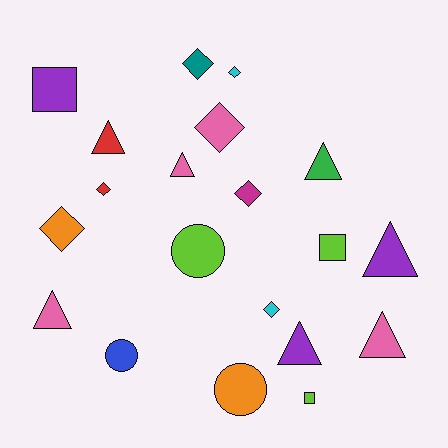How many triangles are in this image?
There are 7 triangles.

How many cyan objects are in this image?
There are 2 cyan objects.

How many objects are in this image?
There are 20 objects.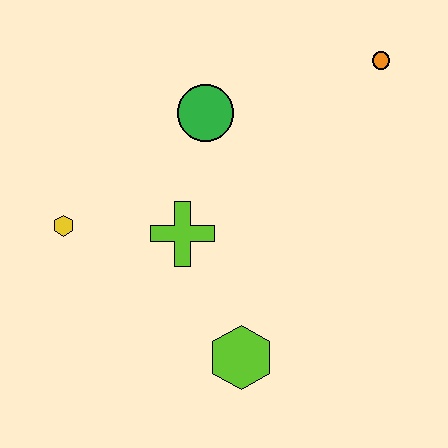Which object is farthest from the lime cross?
The orange circle is farthest from the lime cross.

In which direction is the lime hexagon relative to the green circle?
The lime hexagon is below the green circle.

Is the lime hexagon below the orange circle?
Yes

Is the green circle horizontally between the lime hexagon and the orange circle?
No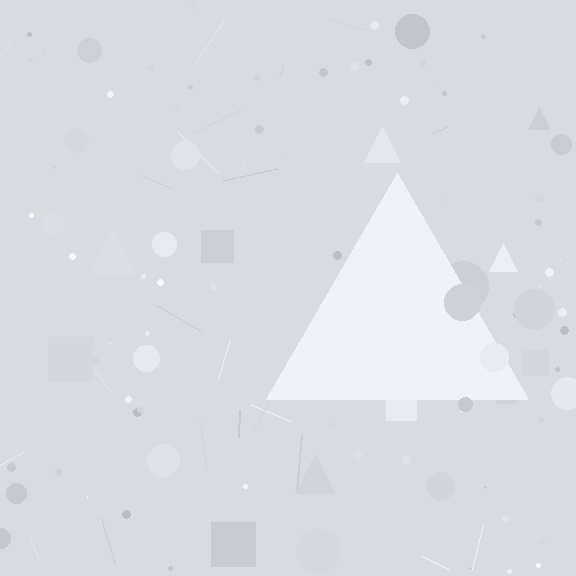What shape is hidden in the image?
A triangle is hidden in the image.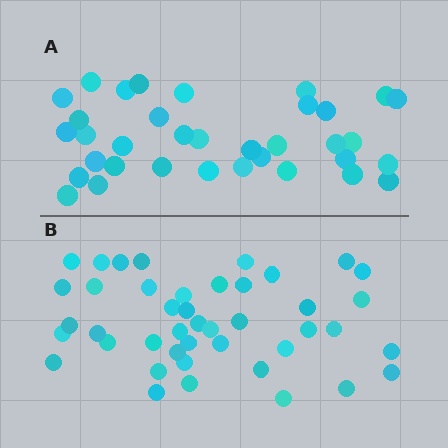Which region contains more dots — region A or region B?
Region B (the bottom region) has more dots.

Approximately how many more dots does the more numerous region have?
Region B has roughly 8 or so more dots than region A.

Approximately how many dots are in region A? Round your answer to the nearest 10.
About 40 dots. (The exact count is 35, which rounds to 40.)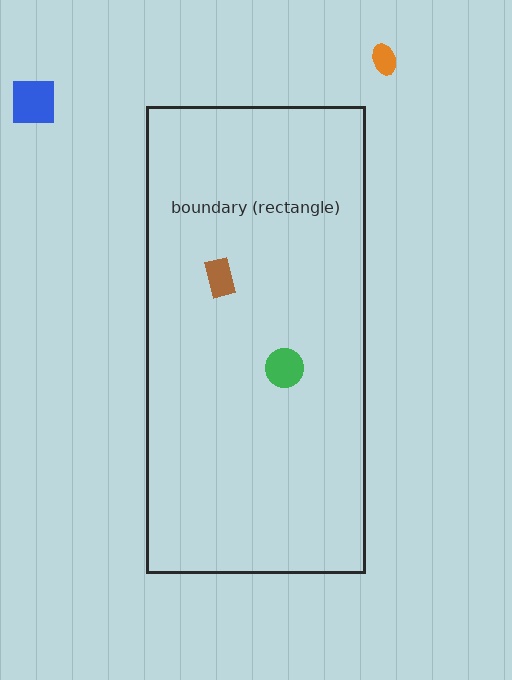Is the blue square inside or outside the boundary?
Outside.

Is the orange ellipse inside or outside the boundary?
Outside.